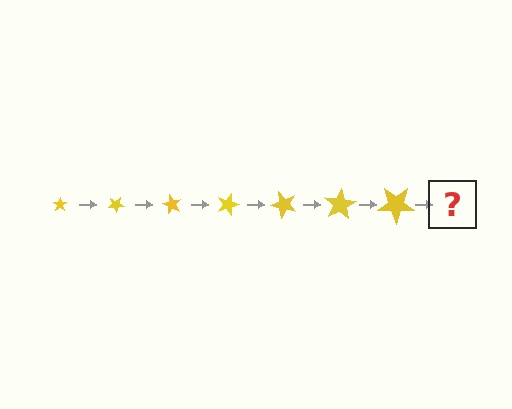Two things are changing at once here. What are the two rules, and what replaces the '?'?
The two rules are that the star grows larger each step and it rotates 30 degrees each step. The '?' should be a star, larger than the previous one and rotated 210 degrees from the start.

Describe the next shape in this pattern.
It should be a star, larger than the previous one and rotated 210 degrees from the start.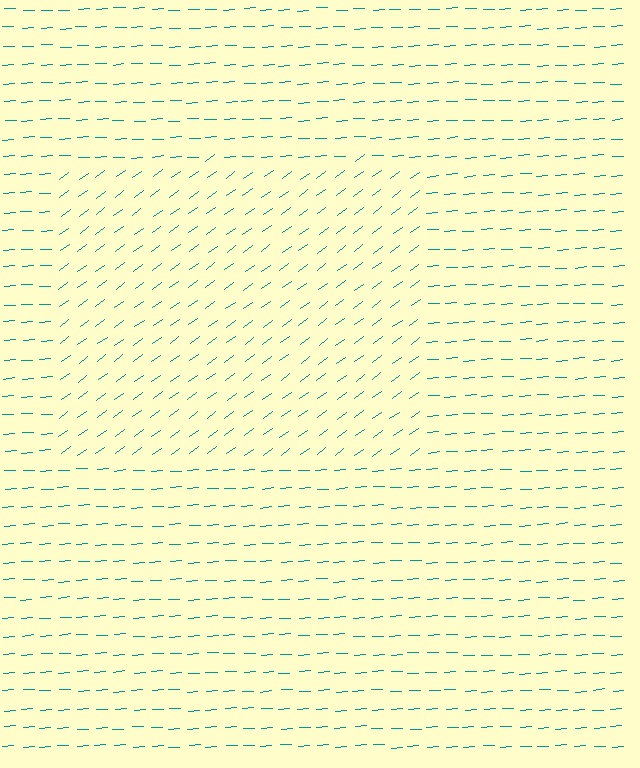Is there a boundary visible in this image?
Yes, there is a texture boundary formed by a change in line orientation.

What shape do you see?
I see a rectangle.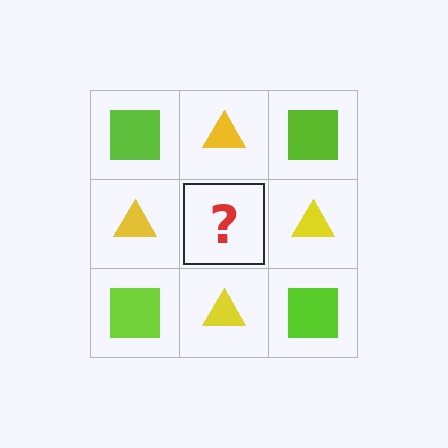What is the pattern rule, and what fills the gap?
The rule is that it alternates lime square and yellow triangle in a checkerboard pattern. The gap should be filled with a lime square.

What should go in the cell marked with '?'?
The missing cell should contain a lime square.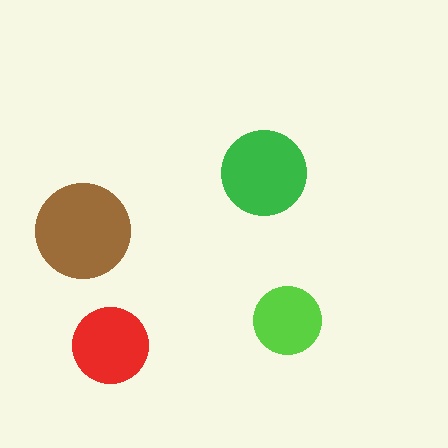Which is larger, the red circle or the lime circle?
The red one.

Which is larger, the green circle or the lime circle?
The green one.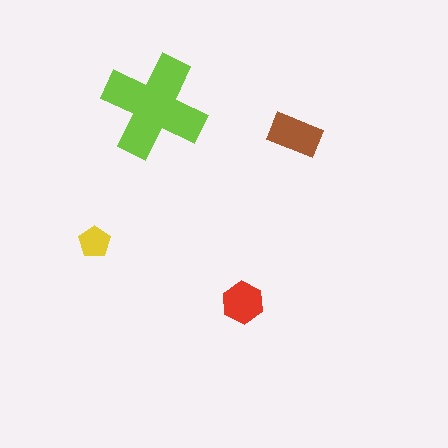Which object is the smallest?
The yellow pentagon.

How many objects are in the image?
There are 4 objects in the image.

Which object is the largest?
The lime cross.